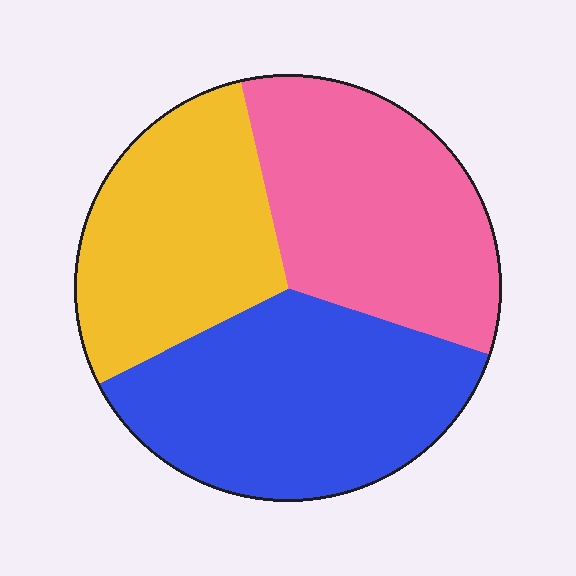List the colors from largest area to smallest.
From largest to smallest: blue, pink, yellow.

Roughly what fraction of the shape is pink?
Pink covers roughly 35% of the shape.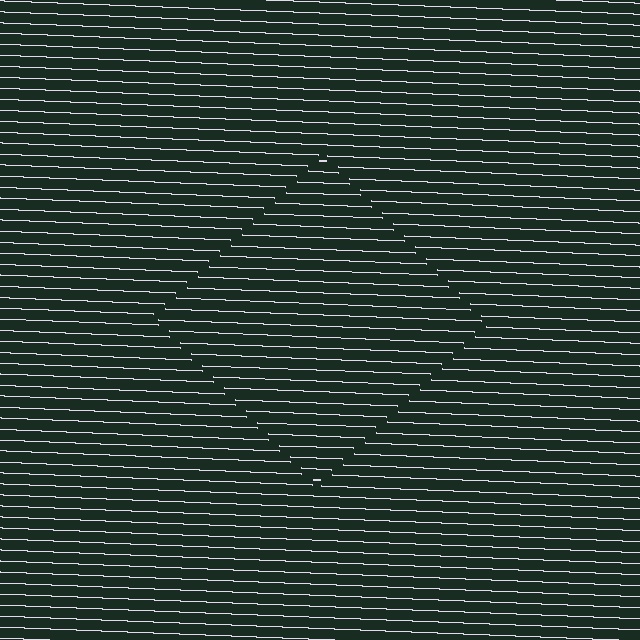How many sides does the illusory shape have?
4 sides — the line-ends trace a square.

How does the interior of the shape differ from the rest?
The interior of the shape contains the same grating, shifted by half a period — the contour is defined by the phase discontinuity where line-ends from the inner and outer gratings abut.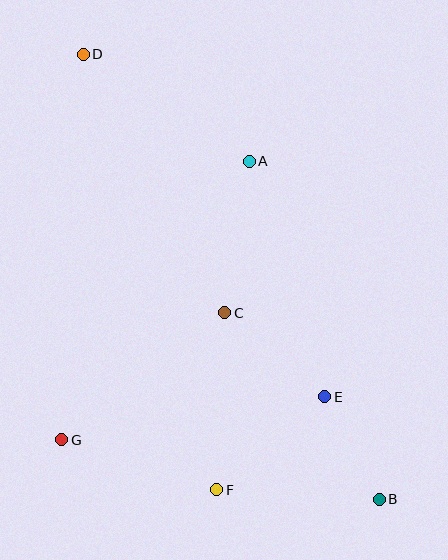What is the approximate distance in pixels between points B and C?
The distance between B and C is approximately 242 pixels.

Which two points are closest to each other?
Points B and E are closest to each other.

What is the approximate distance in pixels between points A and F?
The distance between A and F is approximately 330 pixels.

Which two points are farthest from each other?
Points B and D are farthest from each other.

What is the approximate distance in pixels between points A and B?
The distance between A and B is approximately 362 pixels.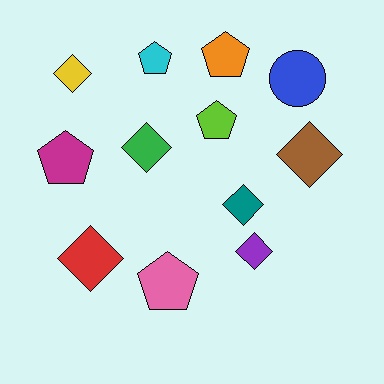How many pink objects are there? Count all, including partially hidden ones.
There is 1 pink object.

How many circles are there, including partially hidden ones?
There is 1 circle.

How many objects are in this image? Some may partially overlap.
There are 12 objects.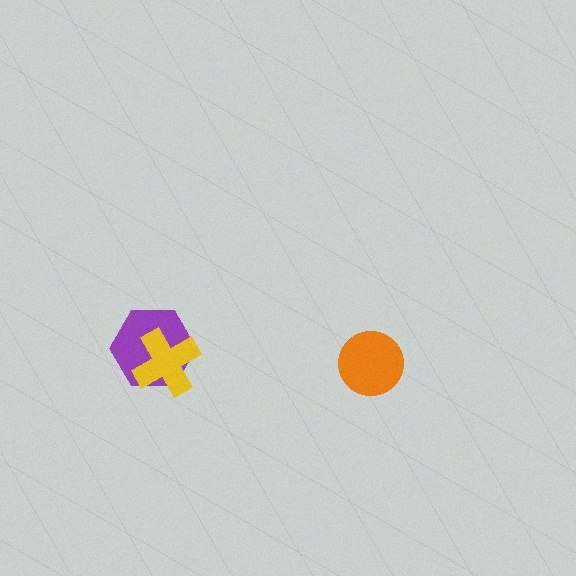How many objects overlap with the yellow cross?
1 object overlaps with the yellow cross.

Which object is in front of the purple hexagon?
The yellow cross is in front of the purple hexagon.